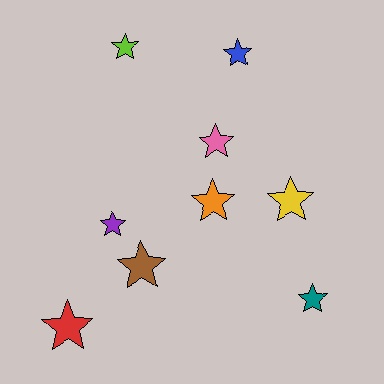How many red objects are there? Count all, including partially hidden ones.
There is 1 red object.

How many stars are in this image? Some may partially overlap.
There are 9 stars.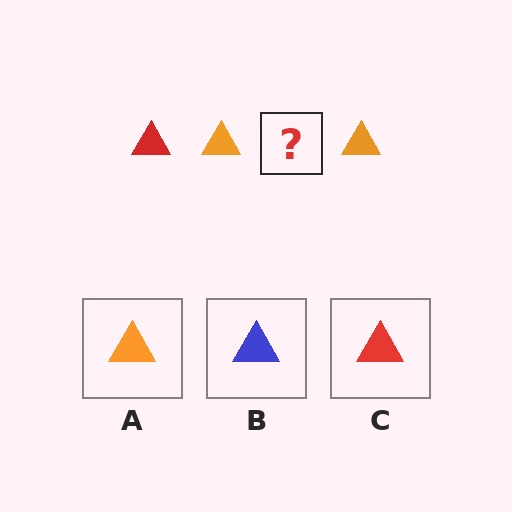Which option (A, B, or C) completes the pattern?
C.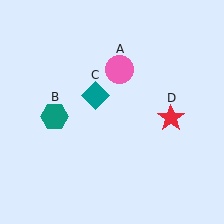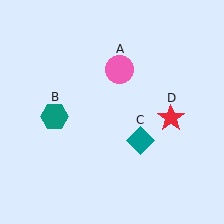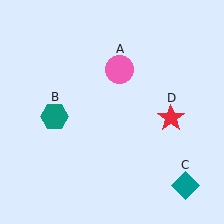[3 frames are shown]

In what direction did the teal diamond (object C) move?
The teal diamond (object C) moved down and to the right.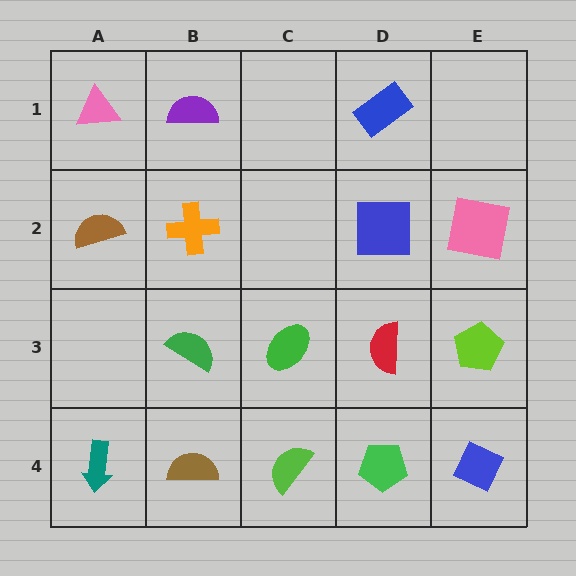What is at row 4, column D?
A green pentagon.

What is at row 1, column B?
A purple semicircle.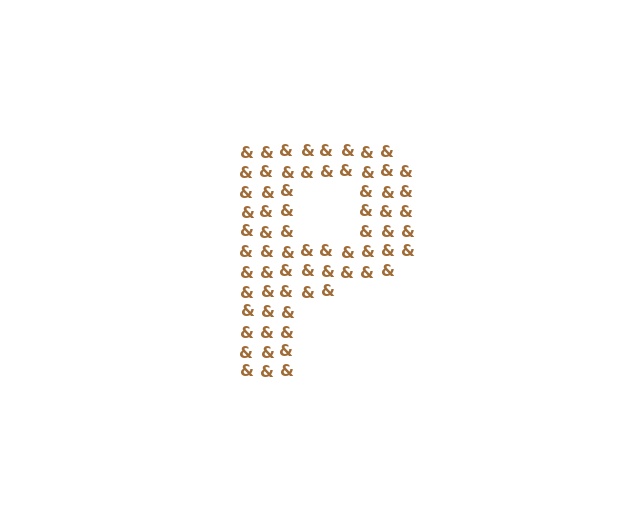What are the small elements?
The small elements are ampersands.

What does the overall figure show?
The overall figure shows the letter P.